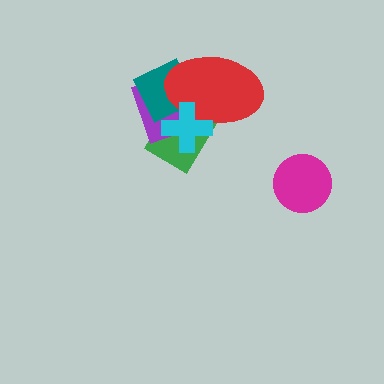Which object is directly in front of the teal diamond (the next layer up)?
The red ellipse is directly in front of the teal diamond.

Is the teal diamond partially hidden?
Yes, it is partially covered by another shape.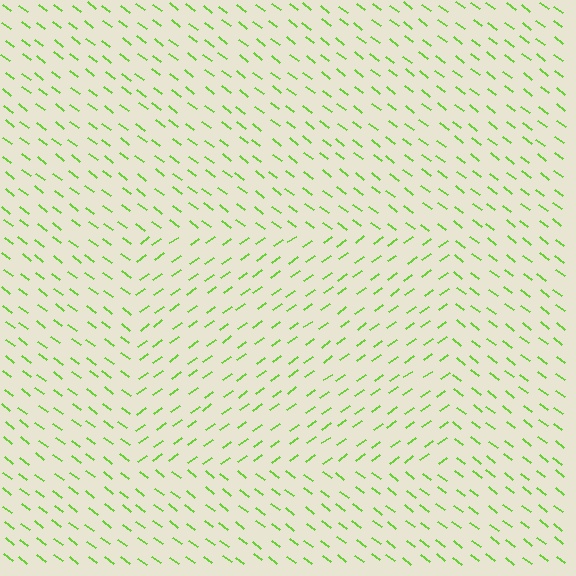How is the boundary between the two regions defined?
The boundary is defined purely by a change in line orientation (approximately 73 degrees difference). All lines are the same color and thickness.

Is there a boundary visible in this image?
Yes, there is a texture boundary formed by a change in line orientation.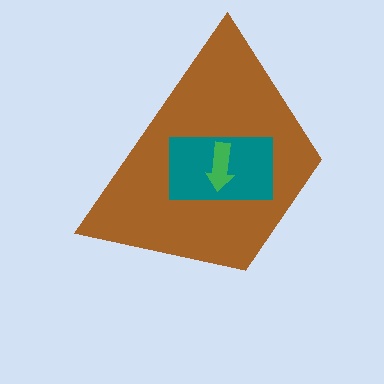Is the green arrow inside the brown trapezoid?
Yes.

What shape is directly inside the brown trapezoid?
The teal rectangle.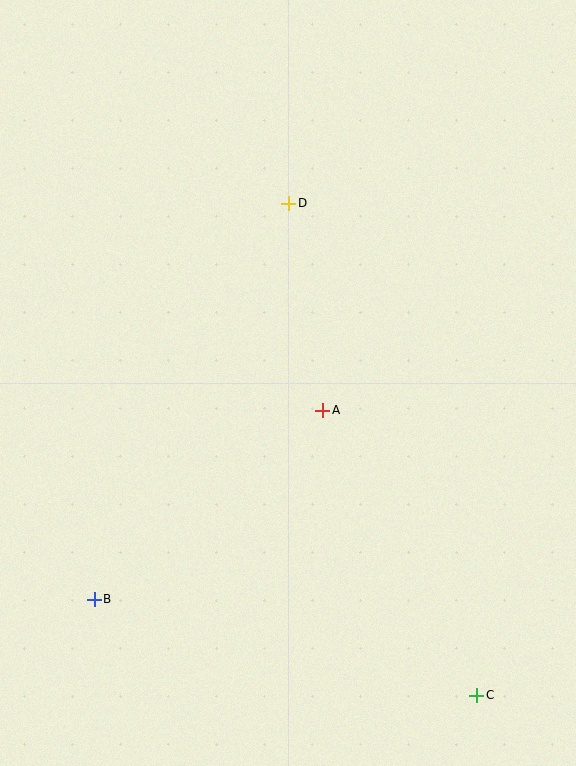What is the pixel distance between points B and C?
The distance between B and C is 395 pixels.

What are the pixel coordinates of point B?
Point B is at (94, 599).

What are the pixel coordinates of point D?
Point D is at (289, 203).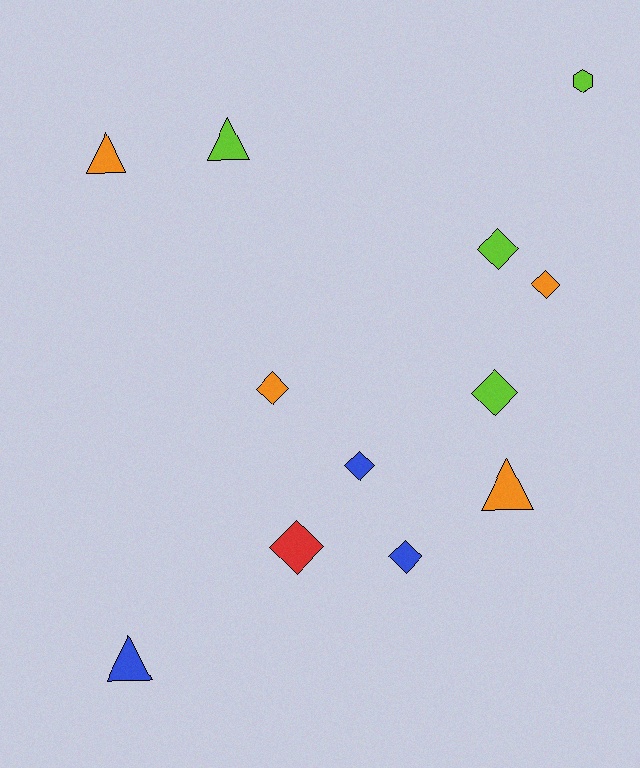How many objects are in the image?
There are 12 objects.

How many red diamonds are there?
There is 1 red diamond.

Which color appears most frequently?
Lime, with 4 objects.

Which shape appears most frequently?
Diamond, with 7 objects.